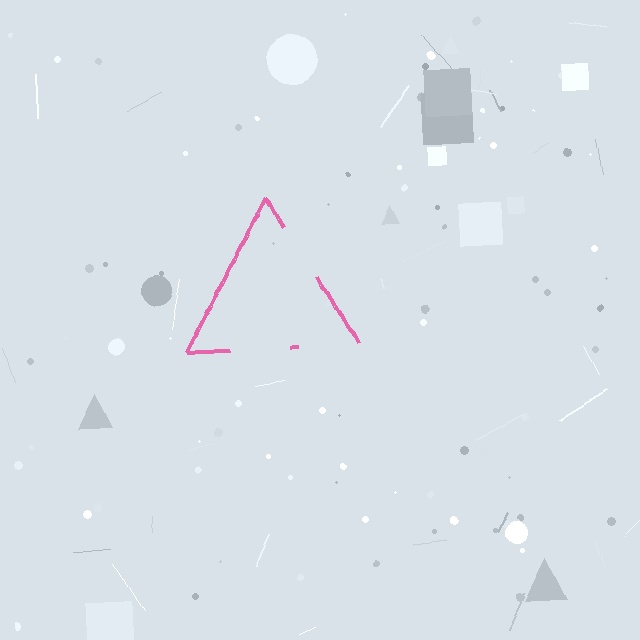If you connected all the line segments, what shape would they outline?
They would outline a triangle.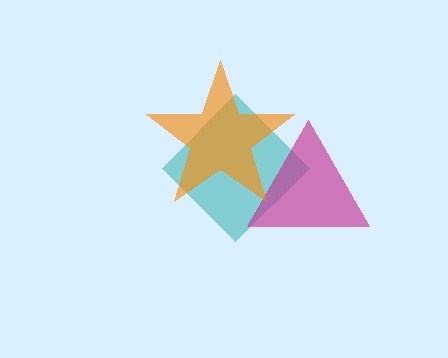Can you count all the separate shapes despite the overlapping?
Yes, there are 3 separate shapes.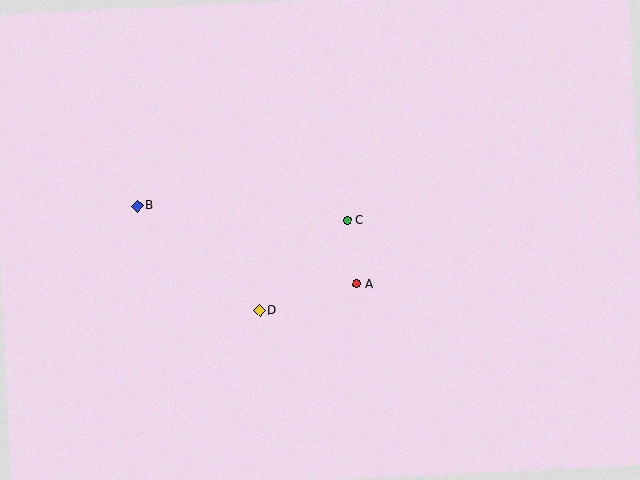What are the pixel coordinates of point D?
Point D is at (259, 311).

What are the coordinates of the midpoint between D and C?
The midpoint between D and C is at (304, 266).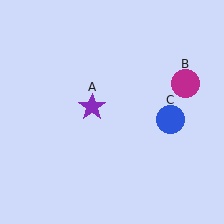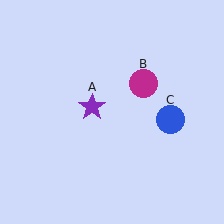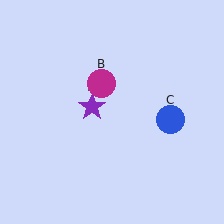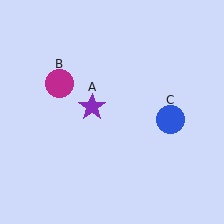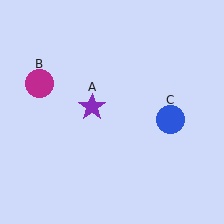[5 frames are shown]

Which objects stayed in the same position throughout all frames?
Purple star (object A) and blue circle (object C) remained stationary.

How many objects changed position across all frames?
1 object changed position: magenta circle (object B).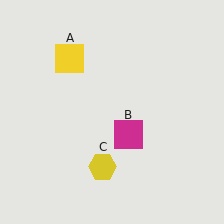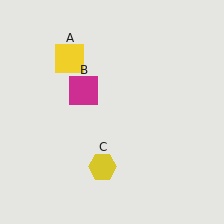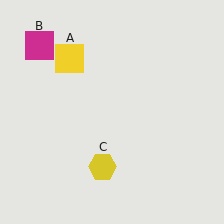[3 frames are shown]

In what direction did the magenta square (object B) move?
The magenta square (object B) moved up and to the left.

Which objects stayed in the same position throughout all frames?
Yellow square (object A) and yellow hexagon (object C) remained stationary.